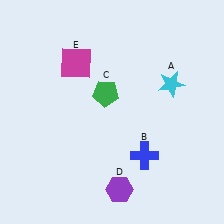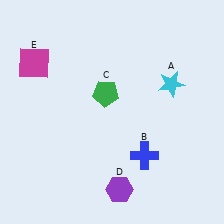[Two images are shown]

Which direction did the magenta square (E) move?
The magenta square (E) moved left.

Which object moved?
The magenta square (E) moved left.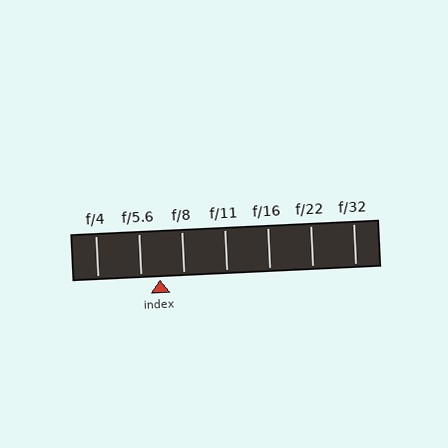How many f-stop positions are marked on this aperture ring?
There are 7 f-stop positions marked.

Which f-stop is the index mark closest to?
The index mark is closest to f/5.6.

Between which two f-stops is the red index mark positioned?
The index mark is between f/5.6 and f/8.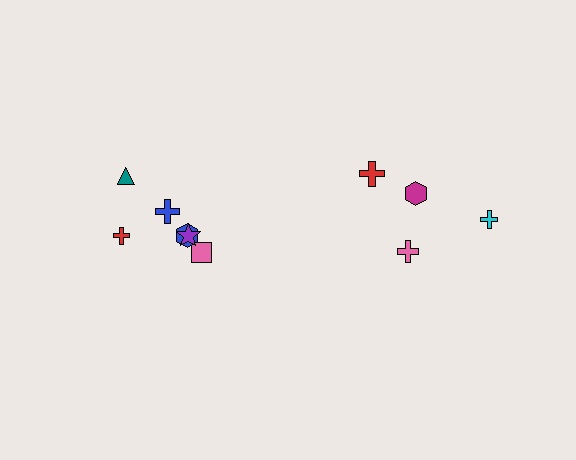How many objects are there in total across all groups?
There are 10 objects.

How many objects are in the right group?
There are 4 objects.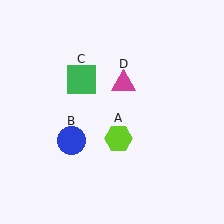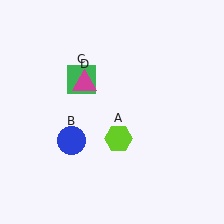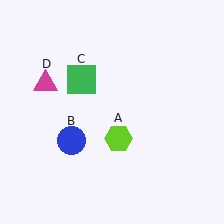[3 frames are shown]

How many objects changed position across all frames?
1 object changed position: magenta triangle (object D).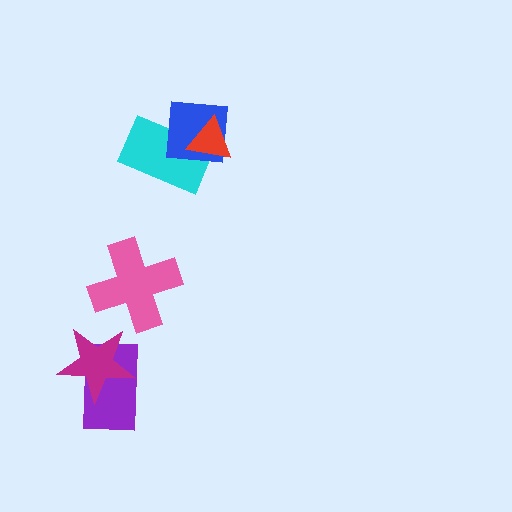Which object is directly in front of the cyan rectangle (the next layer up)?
The blue square is directly in front of the cyan rectangle.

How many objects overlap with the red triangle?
2 objects overlap with the red triangle.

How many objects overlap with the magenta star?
1 object overlaps with the magenta star.